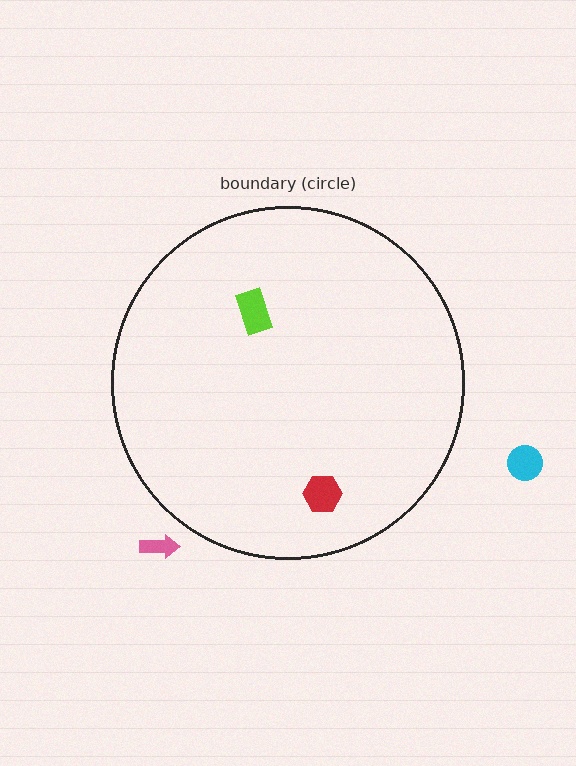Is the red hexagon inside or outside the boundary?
Inside.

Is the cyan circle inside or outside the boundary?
Outside.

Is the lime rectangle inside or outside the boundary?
Inside.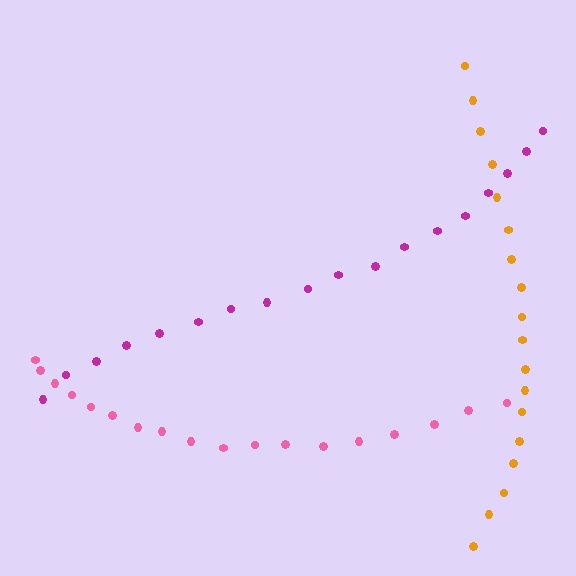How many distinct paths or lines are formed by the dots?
There are 3 distinct paths.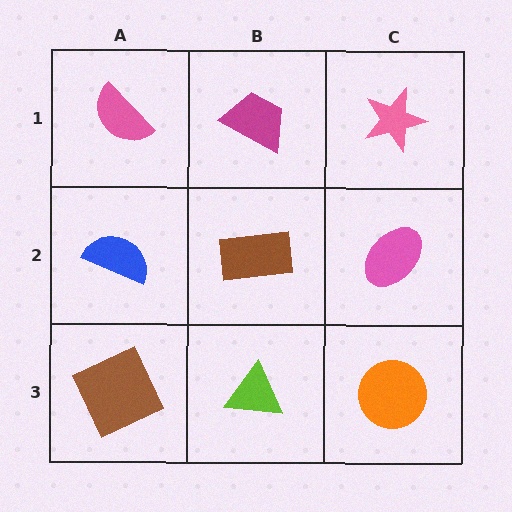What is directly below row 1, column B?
A brown rectangle.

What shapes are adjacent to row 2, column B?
A magenta trapezoid (row 1, column B), a lime triangle (row 3, column B), a blue semicircle (row 2, column A), a pink ellipse (row 2, column C).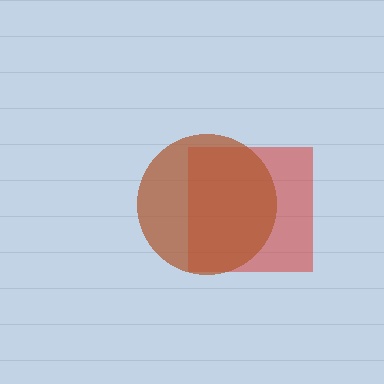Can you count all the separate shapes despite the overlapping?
Yes, there are 2 separate shapes.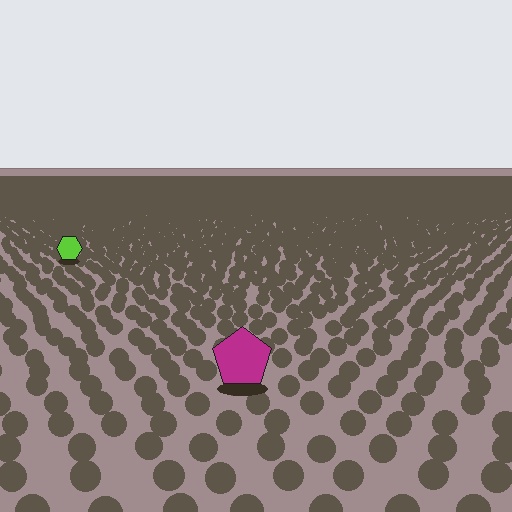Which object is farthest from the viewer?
The lime hexagon is farthest from the viewer. It appears smaller and the ground texture around it is denser.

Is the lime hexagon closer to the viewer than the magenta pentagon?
No. The magenta pentagon is closer — you can tell from the texture gradient: the ground texture is coarser near it.